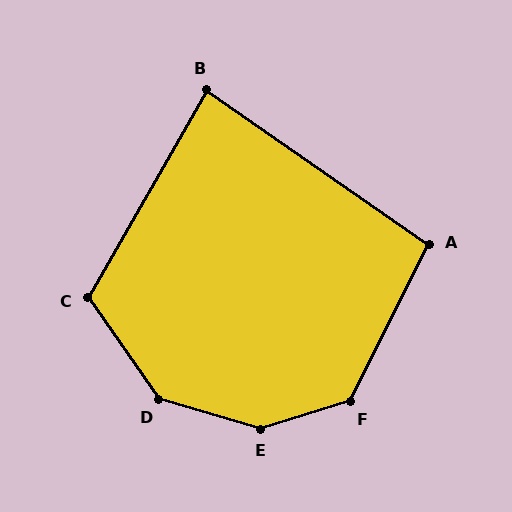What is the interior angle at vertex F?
Approximately 134 degrees (obtuse).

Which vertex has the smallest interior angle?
B, at approximately 85 degrees.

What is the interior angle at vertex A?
Approximately 98 degrees (obtuse).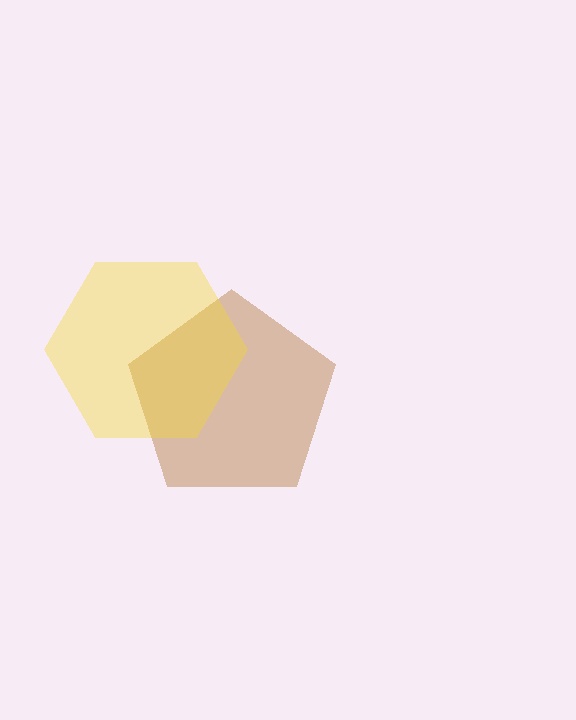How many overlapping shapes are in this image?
There are 2 overlapping shapes in the image.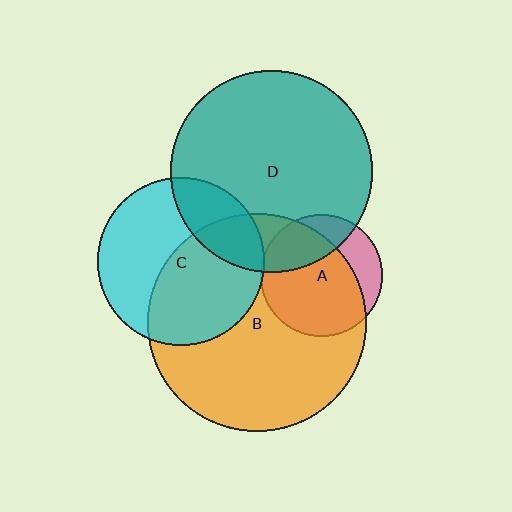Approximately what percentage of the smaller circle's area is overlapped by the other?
Approximately 5%.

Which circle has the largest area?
Circle B (orange).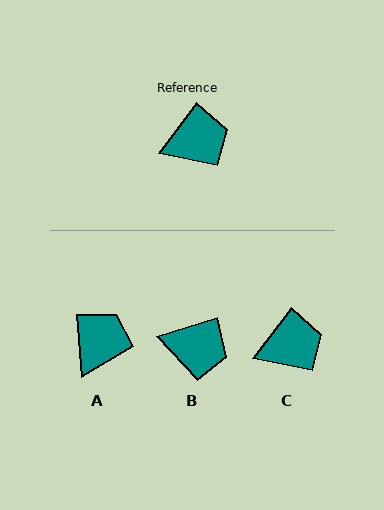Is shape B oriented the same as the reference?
No, it is off by about 37 degrees.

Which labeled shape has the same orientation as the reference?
C.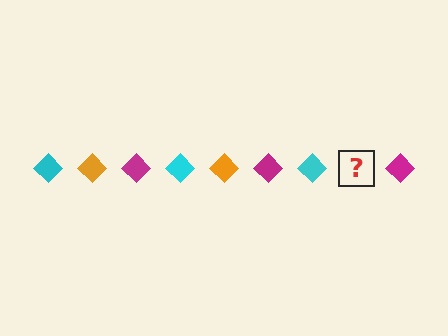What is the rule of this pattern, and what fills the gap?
The rule is that the pattern cycles through cyan, orange, magenta diamonds. The gap should be filled with an orange diamond.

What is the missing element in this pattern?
The missing element is an orange diamond.